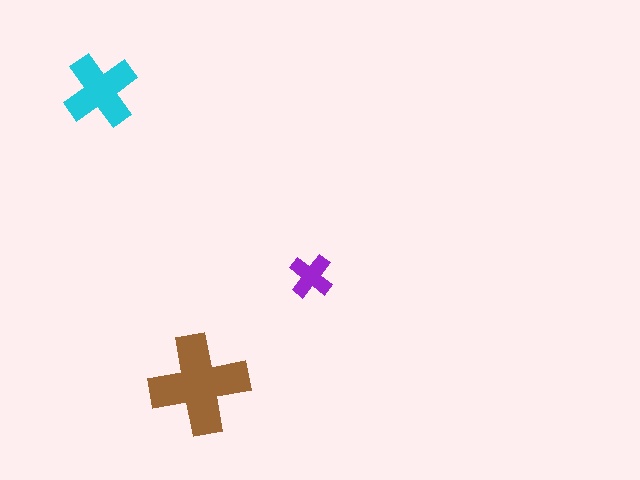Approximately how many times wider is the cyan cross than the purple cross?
About 1.5 times wider.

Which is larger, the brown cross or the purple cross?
The brown one.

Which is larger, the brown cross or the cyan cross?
The brown one.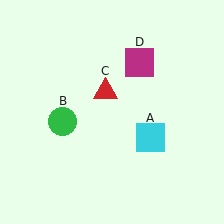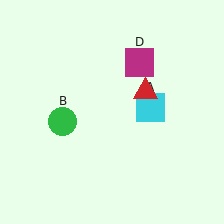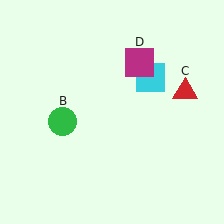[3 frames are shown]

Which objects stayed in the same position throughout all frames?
Green circle (object B) and magenta square (object D) remained stationary.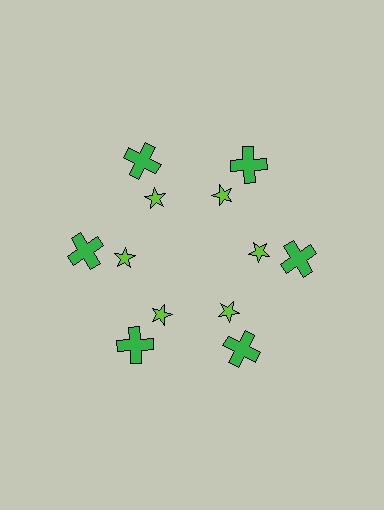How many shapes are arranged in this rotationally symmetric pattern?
There are 12 shapes, arranged in 6 groups of 2.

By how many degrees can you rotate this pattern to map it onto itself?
The pattern maps onto itself every 60 degrees of rotation.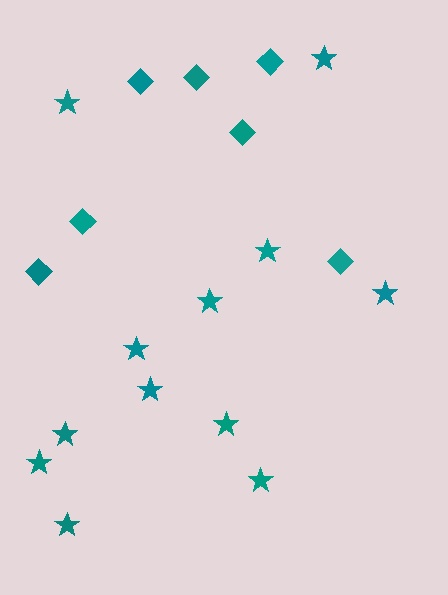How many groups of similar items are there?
There are 2 groups: one group of stars (12) and one group of diamonds (7).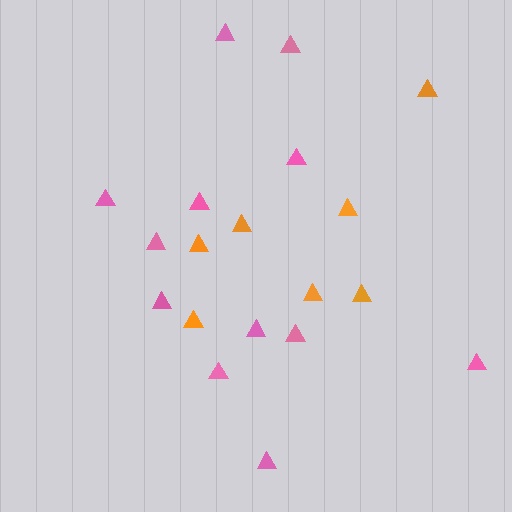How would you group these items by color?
There are 2 groups: one group of pink triangles (12) and one group of orange triangles (7).